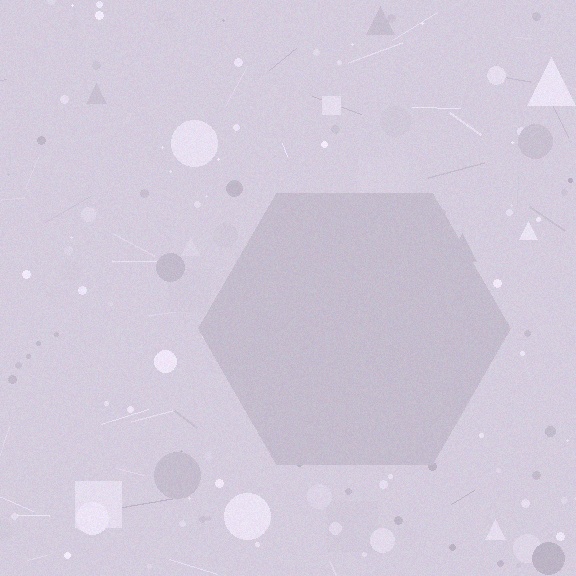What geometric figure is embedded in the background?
A hexagon is embedded in the background.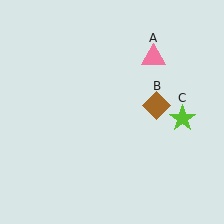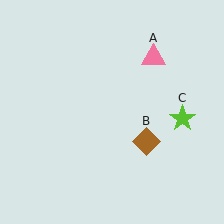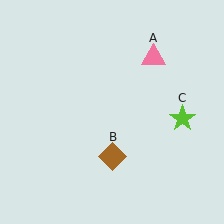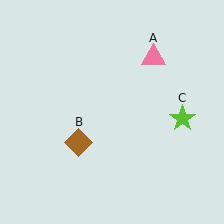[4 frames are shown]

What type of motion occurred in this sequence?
The brown diamond (object B) rotated clockwise around the center of the scene.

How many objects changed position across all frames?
1 object changed position: brown diamond (object B).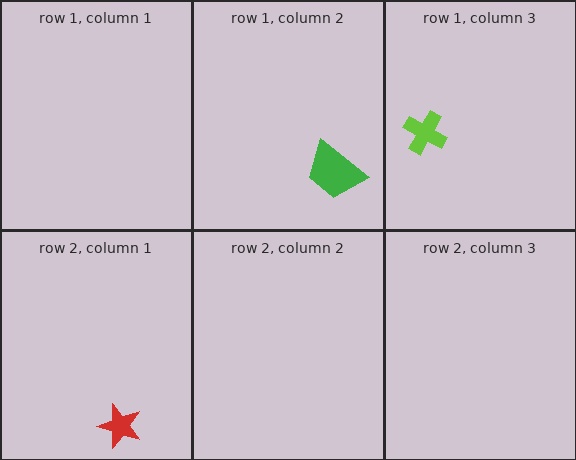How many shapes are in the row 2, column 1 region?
1.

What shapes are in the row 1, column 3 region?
The lime cross.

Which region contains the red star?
The row 2, column 1 region.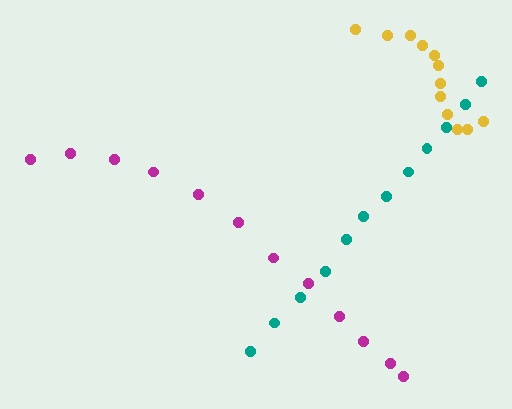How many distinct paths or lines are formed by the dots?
There are 3 distinct paths.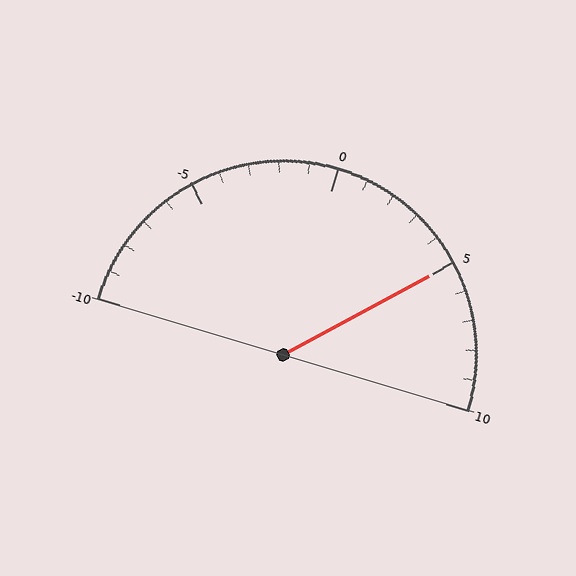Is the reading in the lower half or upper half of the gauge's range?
The reading is in the upper half of the range (-10 to 10).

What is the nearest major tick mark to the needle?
The nearest major tick mark is 5.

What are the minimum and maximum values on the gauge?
The gauge ranges from -10 to 10.